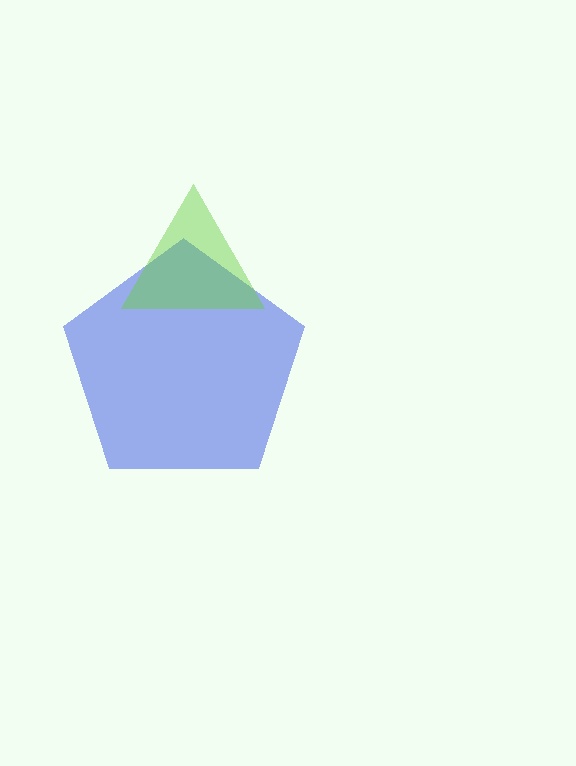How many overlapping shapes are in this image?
There are 2 overlapping shapes in the image.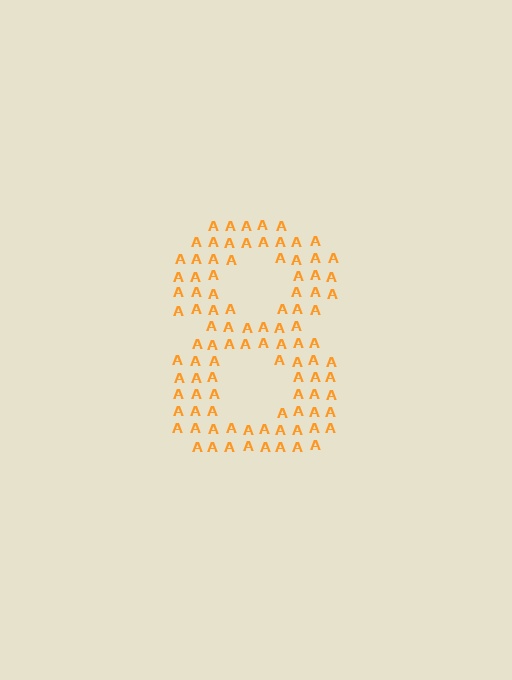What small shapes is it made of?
It is made of small letter A's.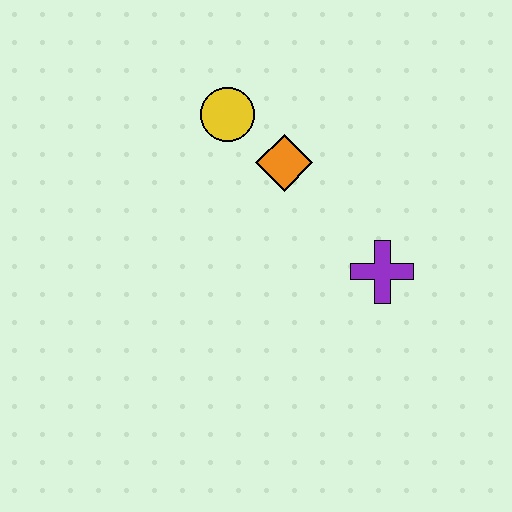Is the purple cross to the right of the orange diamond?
Yes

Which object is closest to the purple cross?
The orange diamond is closest to the purple cross.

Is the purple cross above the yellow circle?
No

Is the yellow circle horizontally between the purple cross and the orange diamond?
No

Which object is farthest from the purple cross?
The yellow circle is farthest from the purple cross.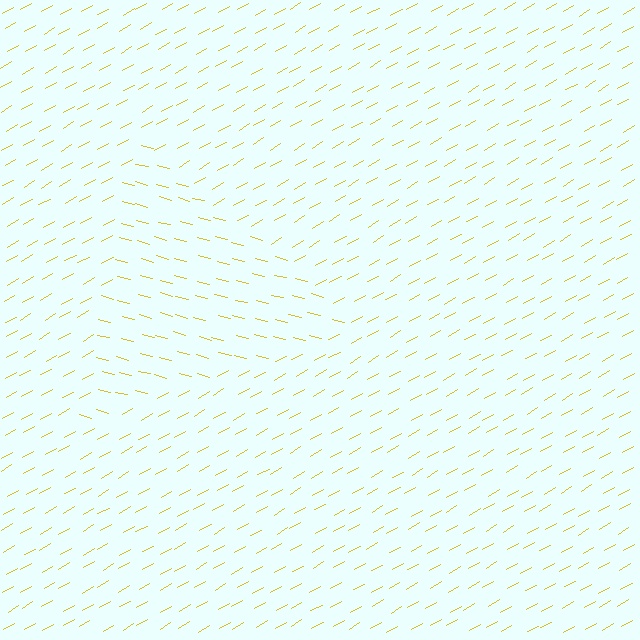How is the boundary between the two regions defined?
The boundary is defined purely by a change in line orientation (approximately 45 degrees difference). All lines are the same color and thickness.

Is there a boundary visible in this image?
Yes, there is a texture boundary formed by a change in line orientation.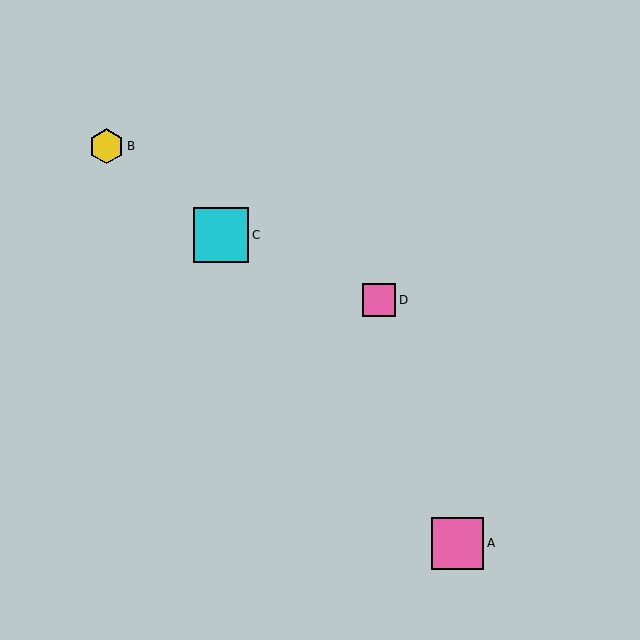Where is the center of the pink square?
The center of the pink square is at (457, 543).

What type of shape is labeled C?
Shape C is a cyan square.